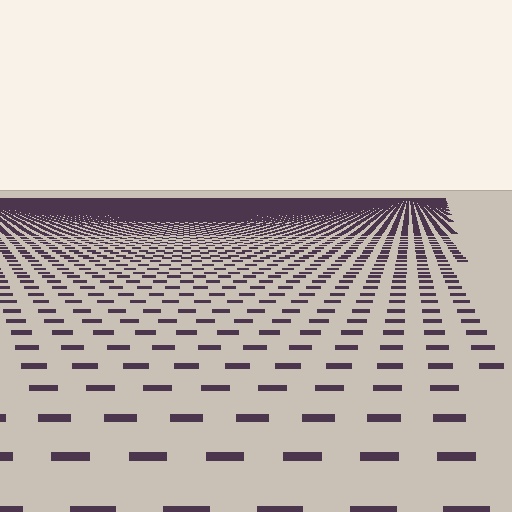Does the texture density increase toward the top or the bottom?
Density increases toward the top.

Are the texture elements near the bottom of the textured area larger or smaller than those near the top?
Larger. Near the bottom, elements are closer to the viewer and appear at a bigger on-screen size.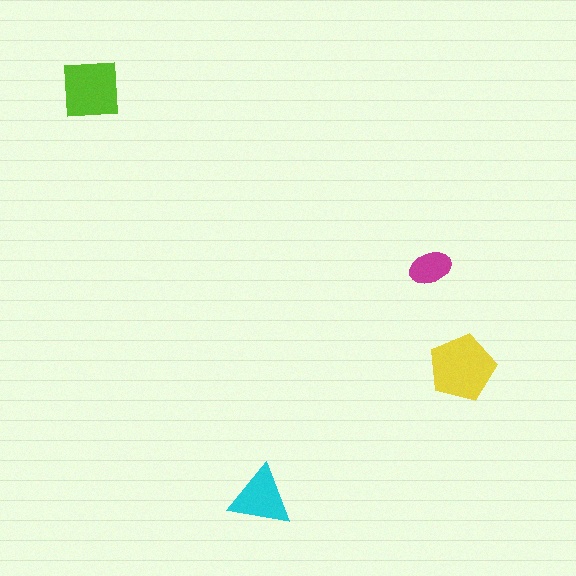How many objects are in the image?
There are 4 objects in the image.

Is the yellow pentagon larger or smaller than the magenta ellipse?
Larger.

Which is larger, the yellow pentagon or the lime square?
The yellow pentagon.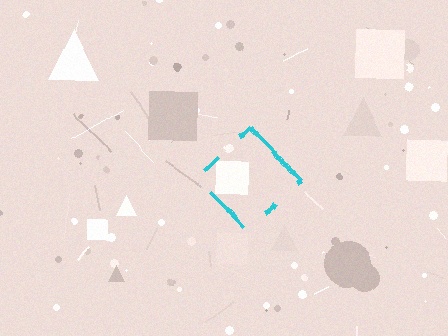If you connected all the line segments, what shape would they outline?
They would outline a diamond.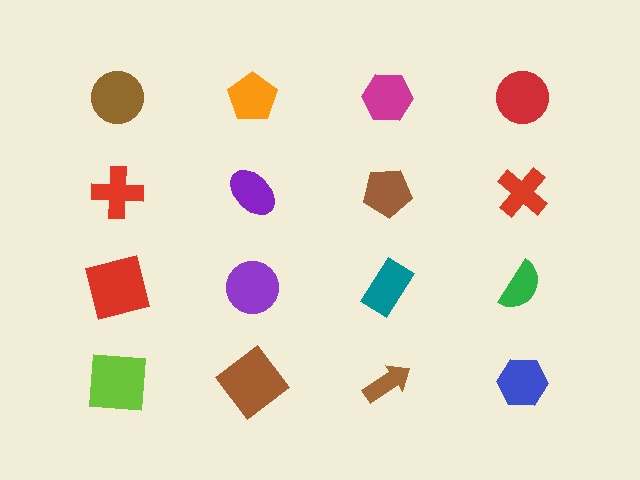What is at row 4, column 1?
A lime square.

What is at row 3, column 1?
A red square.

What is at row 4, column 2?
A brown diamond.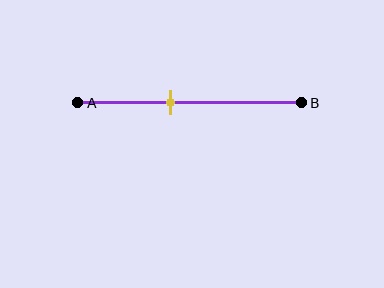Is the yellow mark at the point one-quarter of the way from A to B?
No, the mark is at about 40% from A, not at the 25% one-quarter point.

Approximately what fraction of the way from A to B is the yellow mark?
The yellow mark is approximately 40% of the way from A to B.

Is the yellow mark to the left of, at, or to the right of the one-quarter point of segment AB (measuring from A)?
The yellow mark is to the right of the one-quarter point of segment AB.